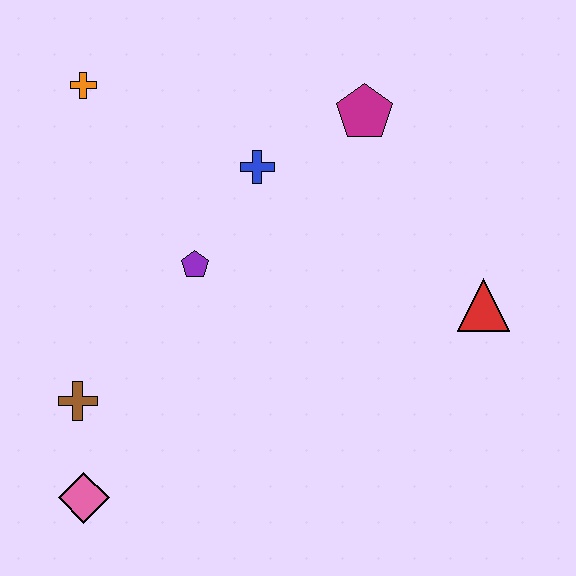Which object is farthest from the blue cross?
The pink diamond is farthest from the blue cross.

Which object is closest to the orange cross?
The blue cross is closest to the orange cross.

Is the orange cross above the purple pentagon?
Yes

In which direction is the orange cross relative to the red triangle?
The orange cross is to the left of the red triangle.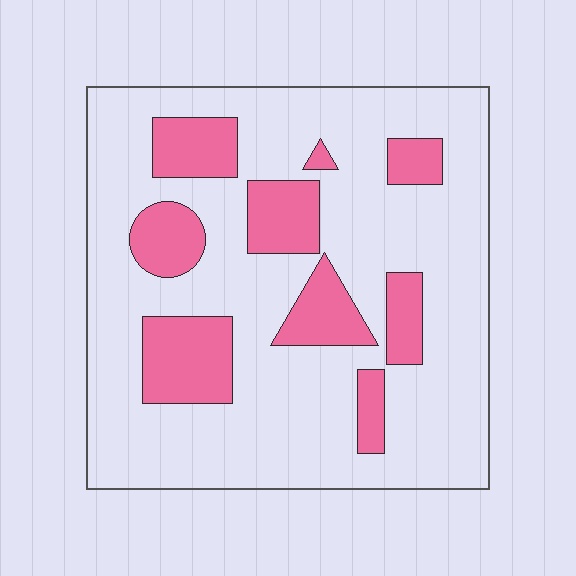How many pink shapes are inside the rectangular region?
9.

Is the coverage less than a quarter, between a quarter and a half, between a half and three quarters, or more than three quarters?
Less than a quarter.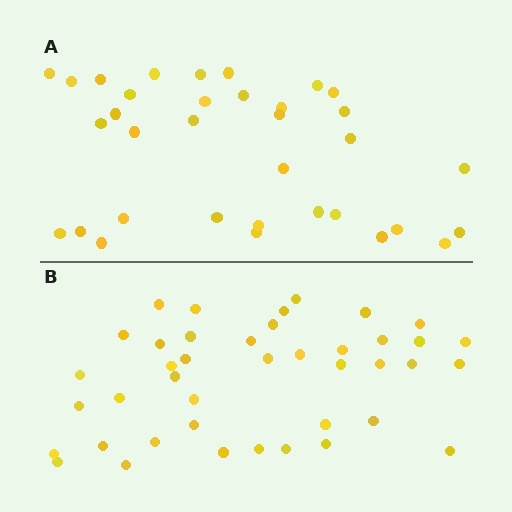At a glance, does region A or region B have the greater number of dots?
Region B (the bottom region) has more dots.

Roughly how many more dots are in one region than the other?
Region B has roughly 8 or so more dots than region A.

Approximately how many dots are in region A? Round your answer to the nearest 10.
About 30 dots. (The exact count is 34, which rounds to 30.)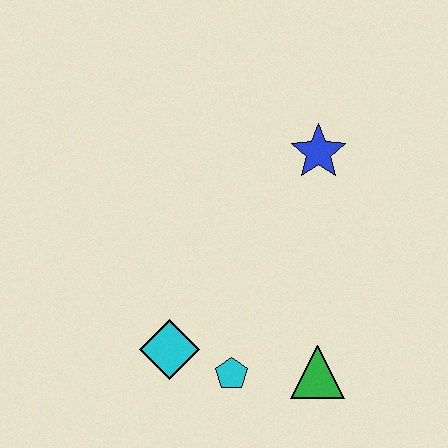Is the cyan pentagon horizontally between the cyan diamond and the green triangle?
Yes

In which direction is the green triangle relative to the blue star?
The green triangle is below the blue star.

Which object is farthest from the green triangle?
The blue star is farthest from the green triangle.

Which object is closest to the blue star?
The green triangle is closest to the blue star.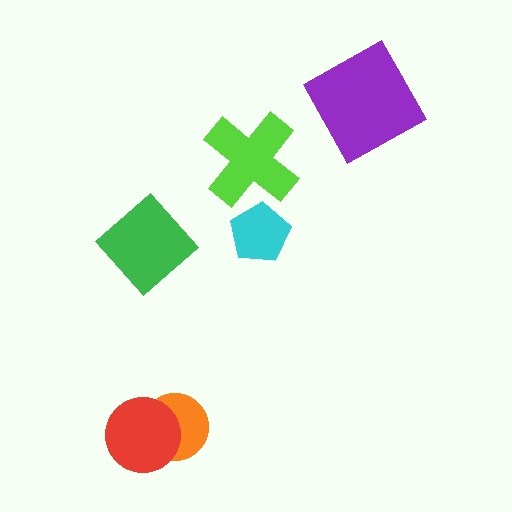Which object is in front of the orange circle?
The red circle is in front of the orange circle.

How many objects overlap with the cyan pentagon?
0 objects overlap with the cyan pentagon.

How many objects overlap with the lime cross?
0 objects overlap with the lime cross.